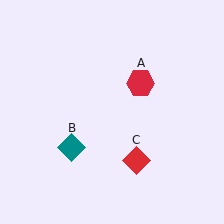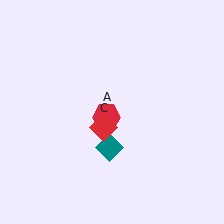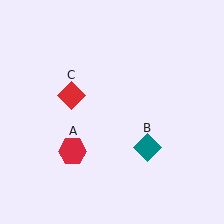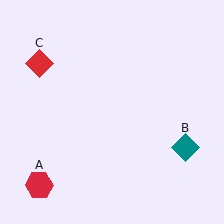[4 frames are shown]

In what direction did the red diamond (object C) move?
The red diamond (object C) moved up and to the left.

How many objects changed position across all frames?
3 objects changed position: red hexagon (object A), teal diamond (object B), red diamond (object C).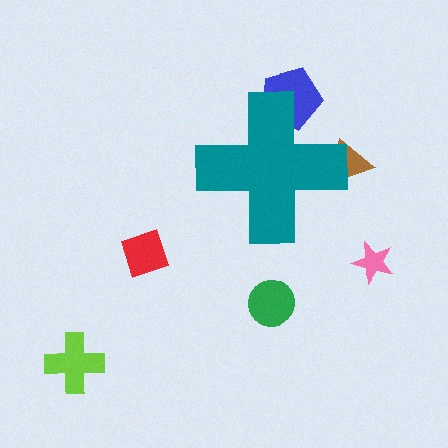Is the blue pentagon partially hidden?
Yes, the blue pentagon is partially hidden behind the teal cross.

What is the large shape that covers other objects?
A teal cross.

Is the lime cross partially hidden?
No, the lime cross is fully visible.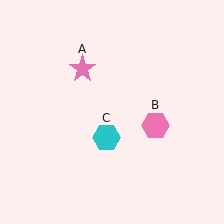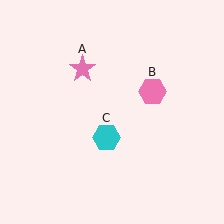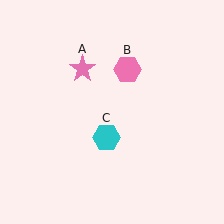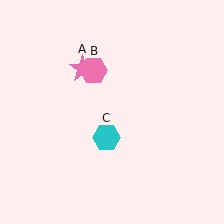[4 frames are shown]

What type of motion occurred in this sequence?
The pink hexagon (object B) rotated counterclockwise around the center of the scene.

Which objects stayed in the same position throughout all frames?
Pink star (object A) and cyan hexagon (object C) remained stationary.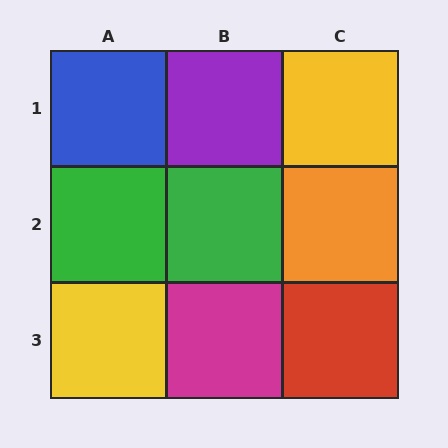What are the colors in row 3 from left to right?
Yellow, magenta, red.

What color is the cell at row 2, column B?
Green.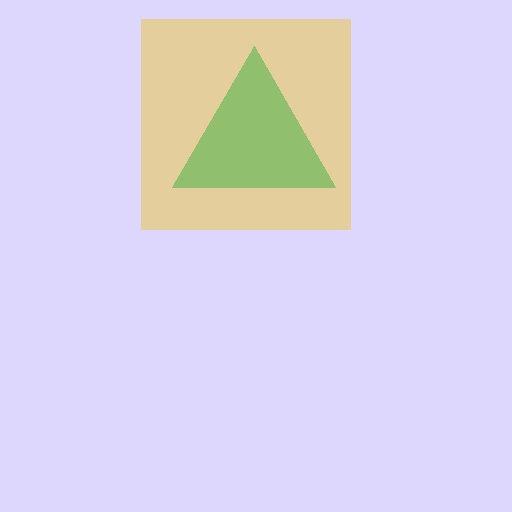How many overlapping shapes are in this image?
There are 2 overlapping shapes in the image.